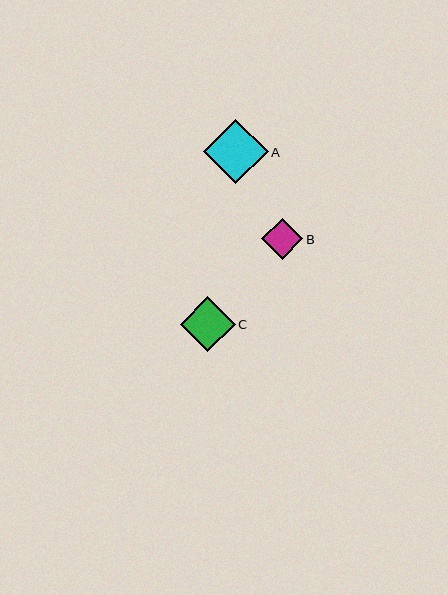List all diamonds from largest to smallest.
From largest to smallest: A, C, B.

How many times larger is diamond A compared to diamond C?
Diamond A is approximately 1.2 times the size of diamond C.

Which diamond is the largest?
Diamond A is the largest with a size of approximately 64 pixels.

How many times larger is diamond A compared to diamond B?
Diamond A is approximately 1.6 times the size of diamond B.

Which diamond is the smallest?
Diamond B is the smallest with a size of approximately 41 pixels.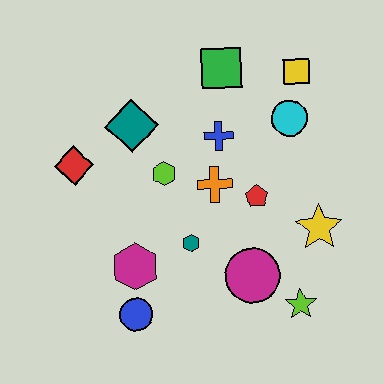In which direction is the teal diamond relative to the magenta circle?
The teal diamond is above the magenta circle.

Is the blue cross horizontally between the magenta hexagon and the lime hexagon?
No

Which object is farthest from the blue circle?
The yellow square is farthest from the blue circle.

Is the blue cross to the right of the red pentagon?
No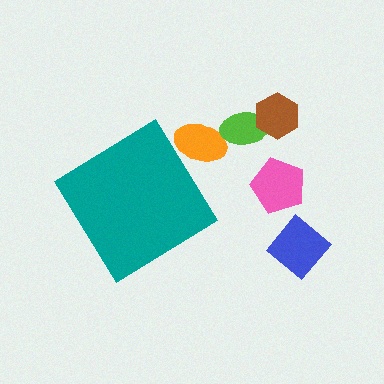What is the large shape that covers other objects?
A teal diamond.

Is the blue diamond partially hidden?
No, the blue diamond is fully visible.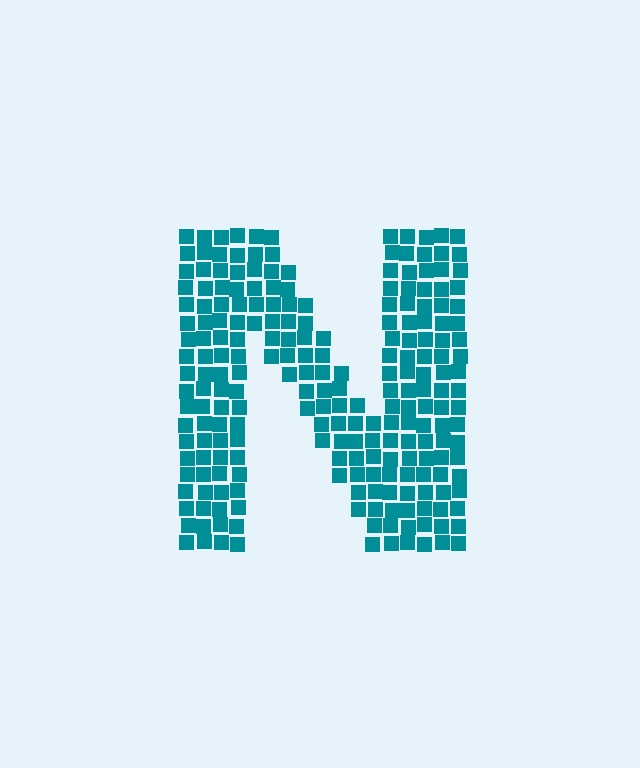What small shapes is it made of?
It is made of small squares.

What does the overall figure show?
The overall figure shows the letter N.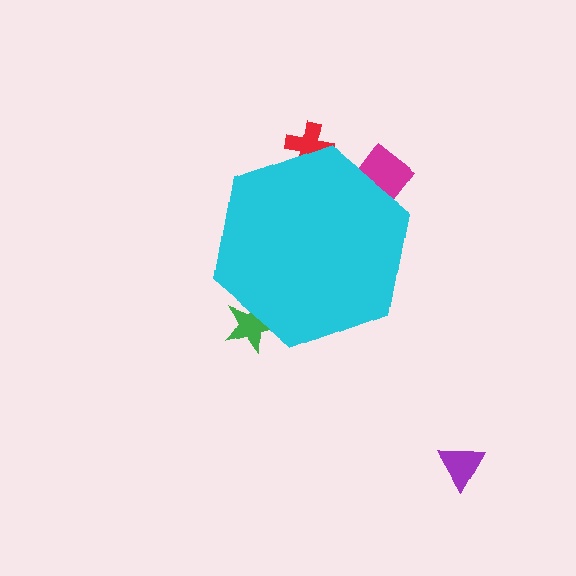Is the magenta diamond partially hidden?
Yes, the magenta diamond is partially hidden behind the cyan hexagon.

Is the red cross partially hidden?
Yes, the red cross is partially hidden behind the cyan hexagon.